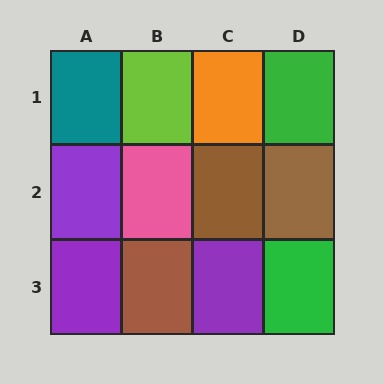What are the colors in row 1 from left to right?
Teal, lime, orange, green.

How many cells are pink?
1 cell is pink.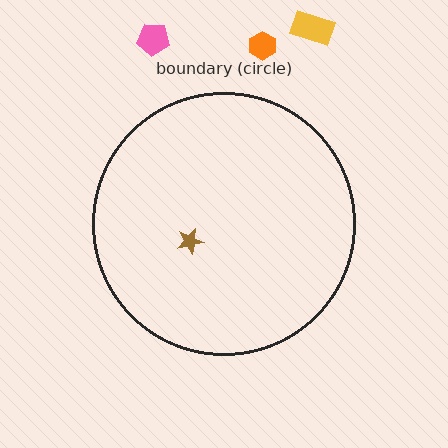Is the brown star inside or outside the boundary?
Inside.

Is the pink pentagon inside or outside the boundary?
Outside.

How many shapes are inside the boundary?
1 inside, 3 outside.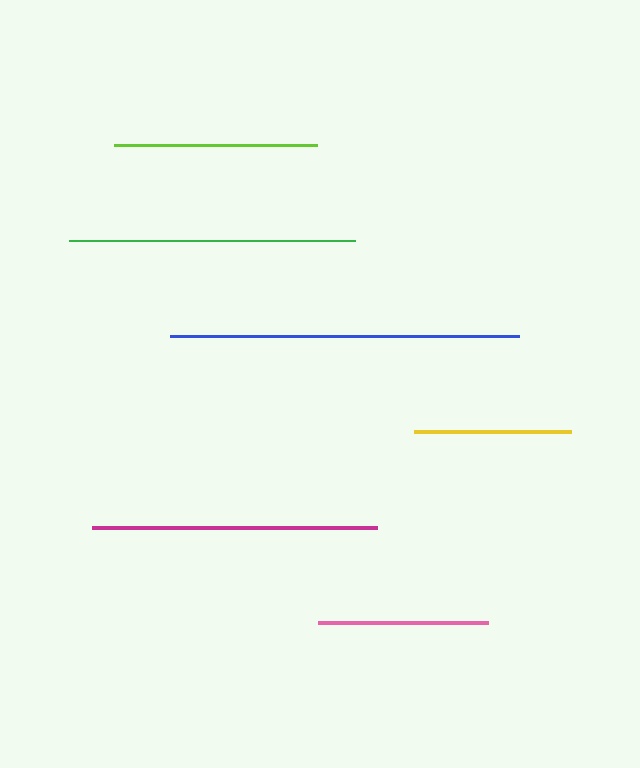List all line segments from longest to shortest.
From longest to shortest: blue, green, magenta, lime, pink, yellow.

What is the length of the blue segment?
The blue segment is approximately 349 pixels long.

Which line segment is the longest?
The blue line is the longest at approximately 349 pixels.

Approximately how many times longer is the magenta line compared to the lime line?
The magenta line is approximately 1.4 times the length of the lime line.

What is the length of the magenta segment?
The magenta segment is approximately 285 pixels long.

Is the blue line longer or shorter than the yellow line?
The blue line is longer than the yellow line.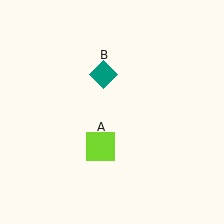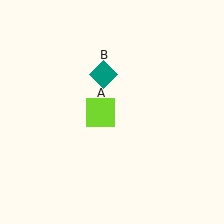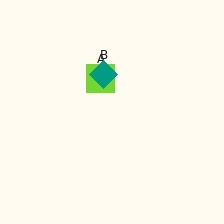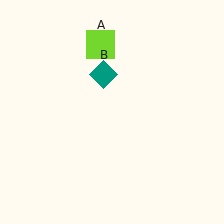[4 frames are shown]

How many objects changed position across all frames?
1 object changed position: lime square (object A).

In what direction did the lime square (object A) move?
The lime square (object A) moved up.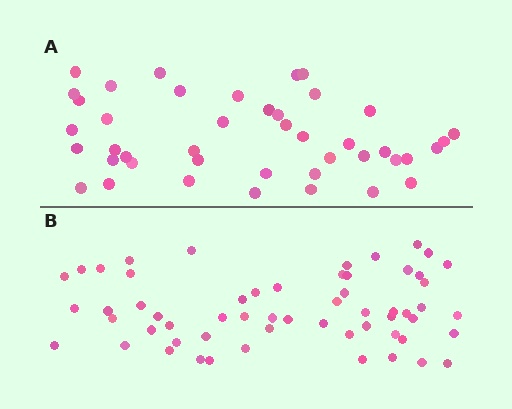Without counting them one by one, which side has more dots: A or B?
Region B (the bottom region) has more dots.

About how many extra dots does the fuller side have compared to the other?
Region B has approximately 15 more dots than region A.